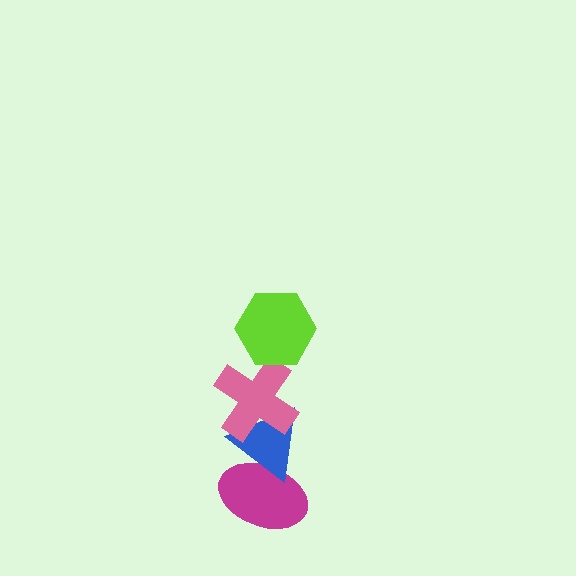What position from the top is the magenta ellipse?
The magenta ellipse is 4th from the top.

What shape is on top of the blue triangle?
The pink cross is on top of the blue triangle.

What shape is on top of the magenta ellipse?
The blue triangle is on top of the magenta ellipse.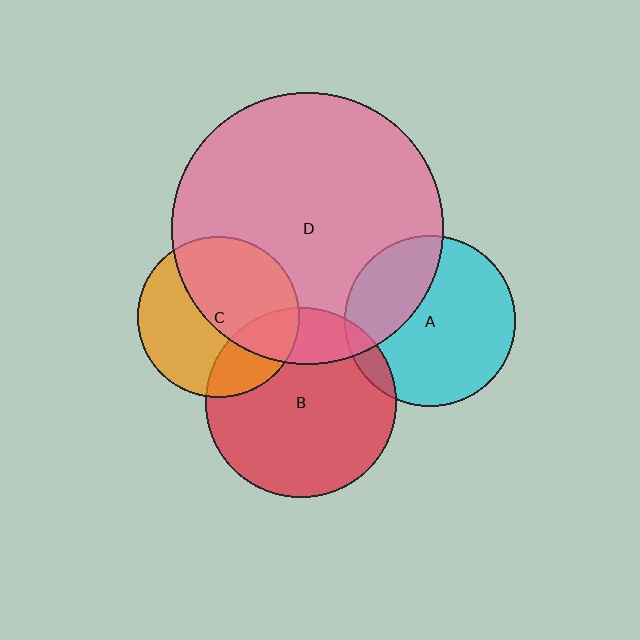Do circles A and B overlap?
Yes.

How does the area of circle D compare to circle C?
Approximately 2.8 times.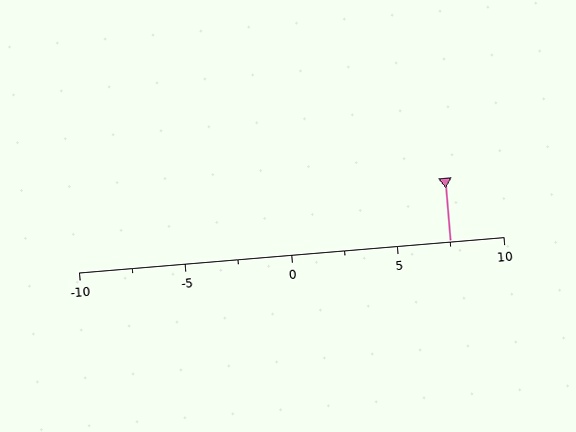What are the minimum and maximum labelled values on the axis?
The axis runs from -10 to 10.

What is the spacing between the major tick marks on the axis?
The major ticks are spaced 5 apart.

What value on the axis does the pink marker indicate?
The marker indicates approximately 7.5.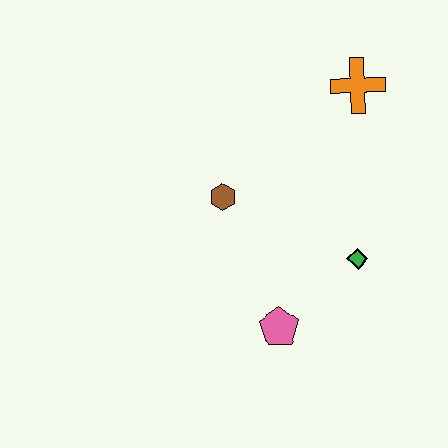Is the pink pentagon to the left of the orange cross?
Yes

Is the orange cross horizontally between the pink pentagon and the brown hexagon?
No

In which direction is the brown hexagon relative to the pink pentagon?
The brown hexagon is above the pink pentagon.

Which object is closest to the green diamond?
The pink pentagon is closest to the green diamond.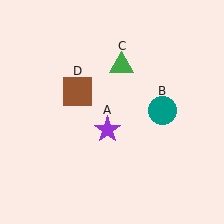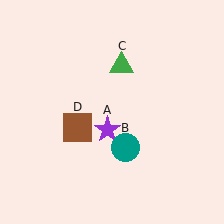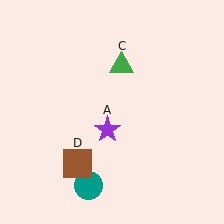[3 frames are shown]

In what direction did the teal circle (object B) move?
The teal circle (object B) moved down and to the left.